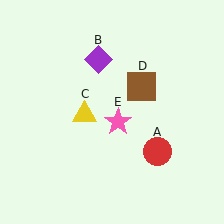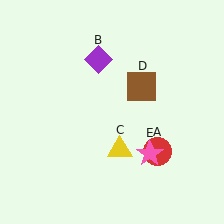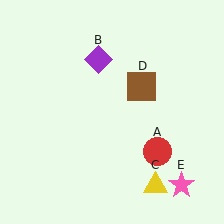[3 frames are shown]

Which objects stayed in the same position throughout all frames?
Red circle (object A) and purple diamond (object B) and brown square (object D) remained stationary.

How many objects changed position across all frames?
2 objects changed position: yellow triangle (object C), pink star (object E).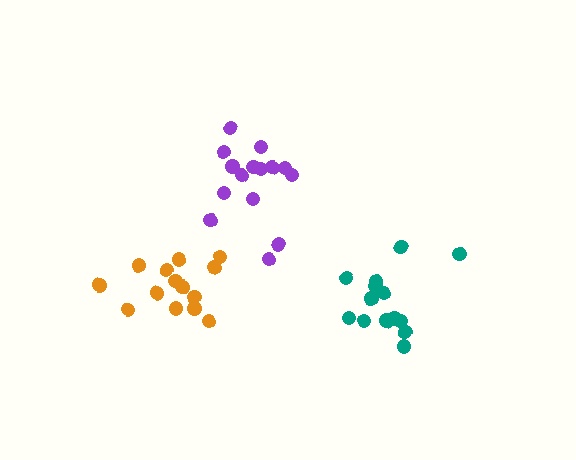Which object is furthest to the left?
The orange cluster is leftmost.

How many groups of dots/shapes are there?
There are 3 groups.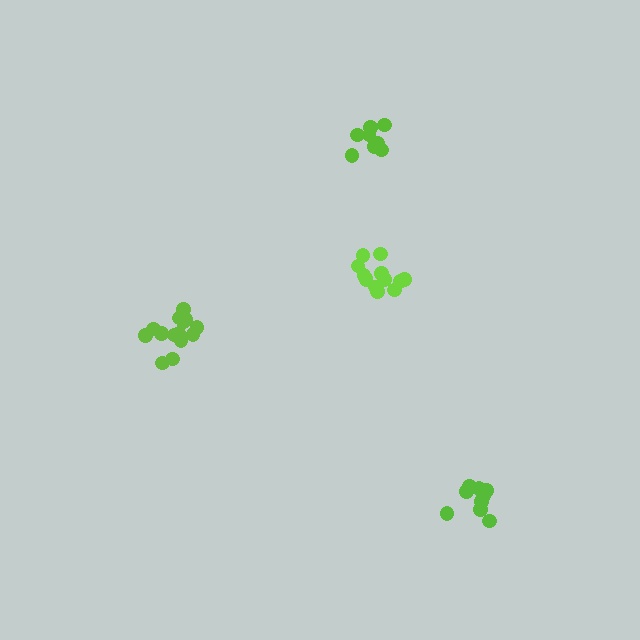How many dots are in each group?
Group 1: 9 dots, Group 2: 13 dots, Group 3: 14 dots, Group 4: 8 dots (44 total).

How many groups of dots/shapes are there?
There are 4 groups.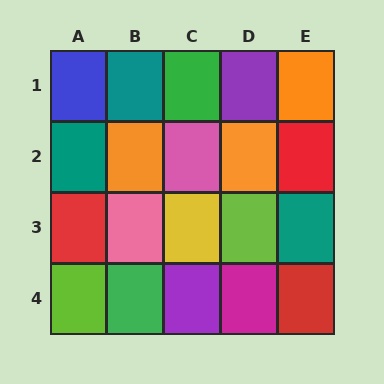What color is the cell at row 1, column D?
Purple.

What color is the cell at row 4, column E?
Red.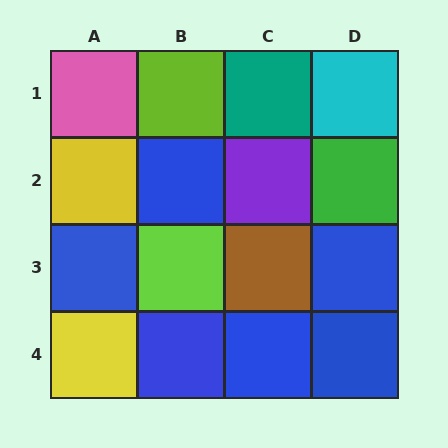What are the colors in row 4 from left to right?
Yellow, blue, blue, blue.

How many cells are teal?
1 cell is teal.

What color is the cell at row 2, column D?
Green.